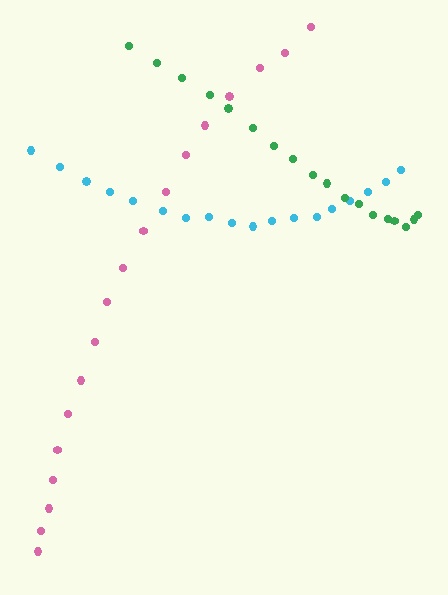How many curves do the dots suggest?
There are 3 distinct paths.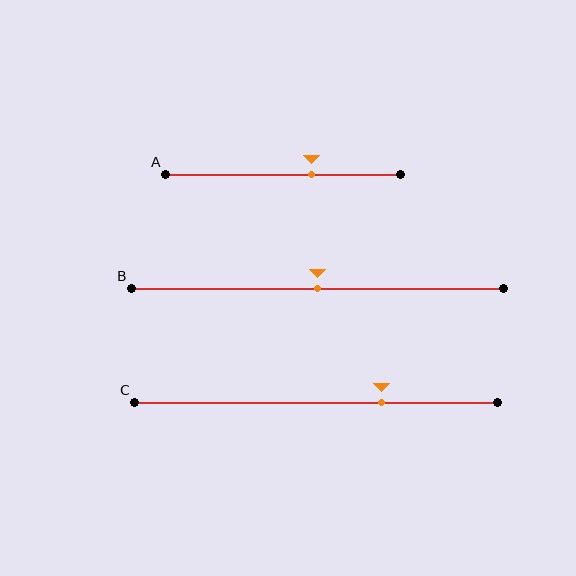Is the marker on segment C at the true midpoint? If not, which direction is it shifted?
No, the marker on segment C is shifted to the right by about 18% of the segment length.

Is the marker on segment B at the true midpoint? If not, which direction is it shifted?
Yes, the marker on segment B is at the true midpoint.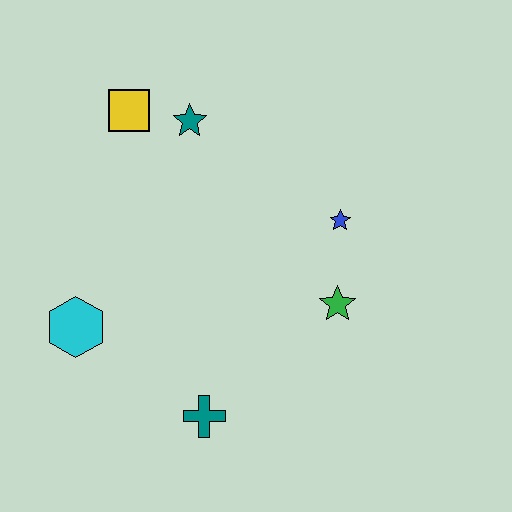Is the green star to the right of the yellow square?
Yes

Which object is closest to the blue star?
The green star is closest to the blue star.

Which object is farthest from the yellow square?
The teal cross is farthest from the yellow square.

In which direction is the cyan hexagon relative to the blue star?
The cyan hexagon is to the left of the blue star.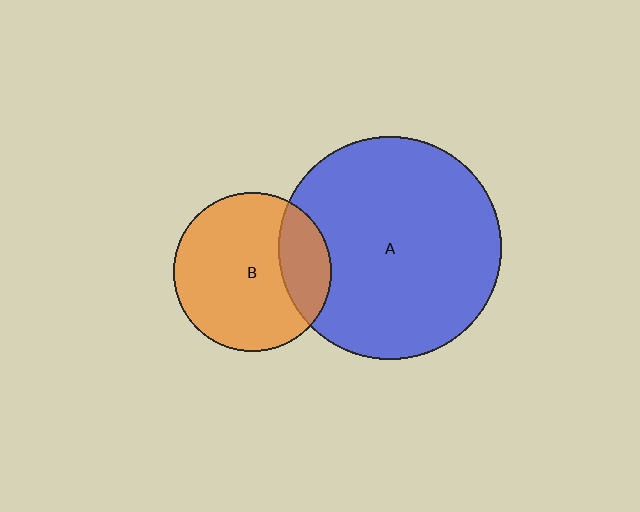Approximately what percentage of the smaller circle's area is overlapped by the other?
Approximately 25%.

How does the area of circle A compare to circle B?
Approximately 2.0 times.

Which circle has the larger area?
Circle A (blue).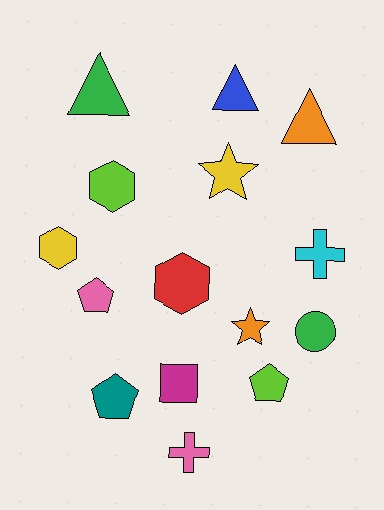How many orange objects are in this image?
There are 2 orange objects.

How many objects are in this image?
There are 15 objects.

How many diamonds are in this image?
There are no diamonds.